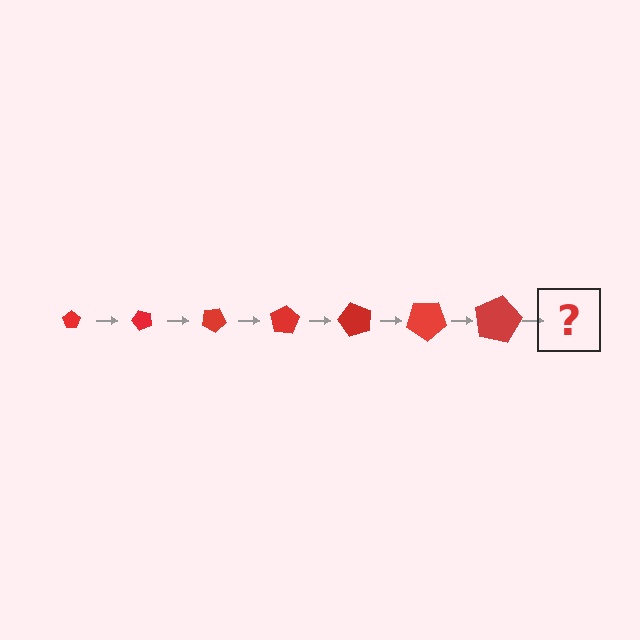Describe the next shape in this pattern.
It should be a pentagon, larger than the previous one and rotated 350 degrees from the start.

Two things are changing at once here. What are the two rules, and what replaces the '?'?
The two rules are that the pentagon grows larger each step and it rotates 50 degrees each step. The '?' should be a pentagon, larger than the previous one and rotated 350 degrees from the start.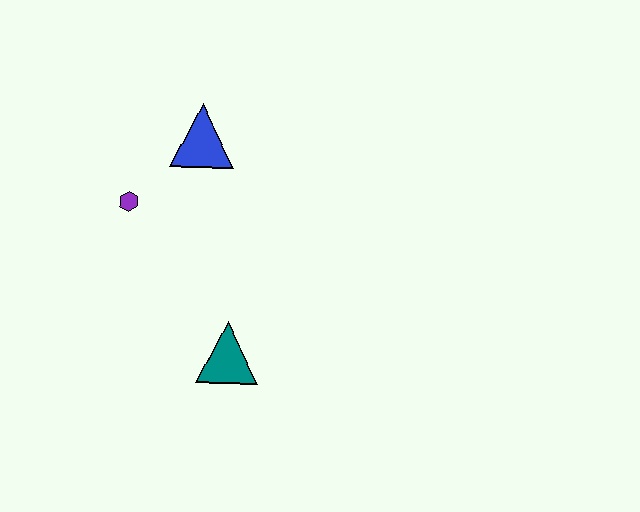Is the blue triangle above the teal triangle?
Yes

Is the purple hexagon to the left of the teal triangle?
Yes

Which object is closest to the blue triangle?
The purple hexagon is closest to the blue triangle.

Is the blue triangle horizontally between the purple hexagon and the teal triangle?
Yes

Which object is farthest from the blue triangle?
The teal triangle is farthest from the blue triangle.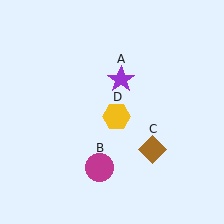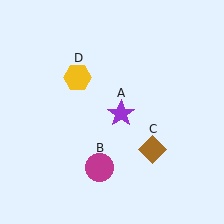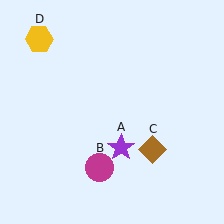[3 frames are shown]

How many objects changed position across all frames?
2 objects changed position: purple star (object A), yellow hexagon (object D).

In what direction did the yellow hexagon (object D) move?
The yellow hexagon (object D) moved up and to the left.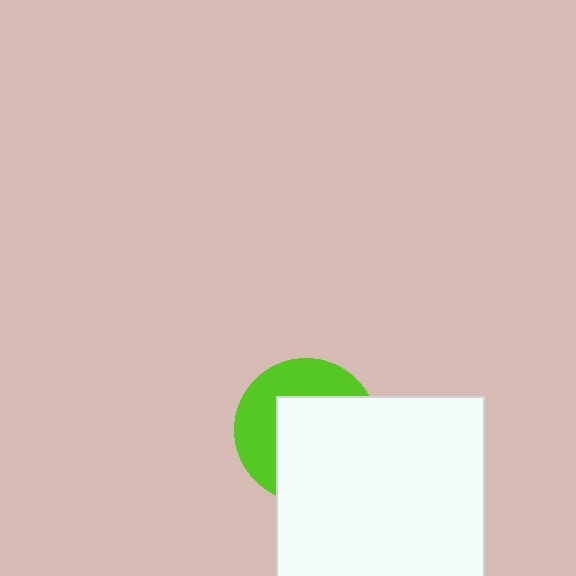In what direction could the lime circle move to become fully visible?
The lime circle could move toward the upper-left. That would shift it out from behind the white rectangle entirely.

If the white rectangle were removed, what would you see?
You would see the complete lime circle.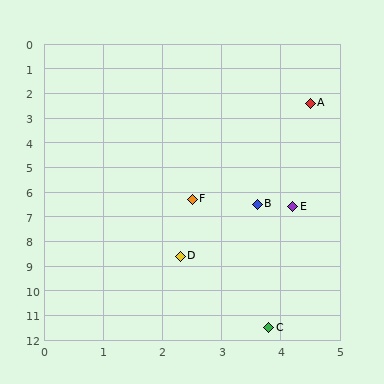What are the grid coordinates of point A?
Point A is at approximately (4.5, 2.4).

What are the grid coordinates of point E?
Point E is at approximately (4.2, 6.6).